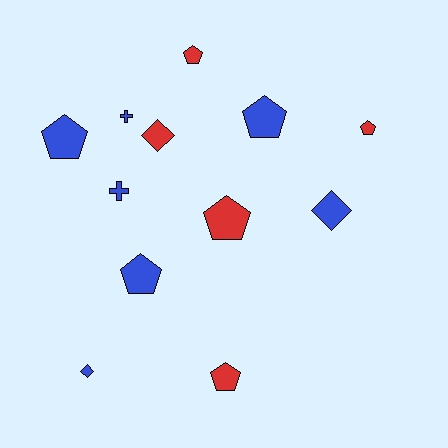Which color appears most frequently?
Blue, with 7 objects.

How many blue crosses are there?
There are 2 blue crosses.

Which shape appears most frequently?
Pentagon, with 7 objects.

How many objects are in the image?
There are 12 objects.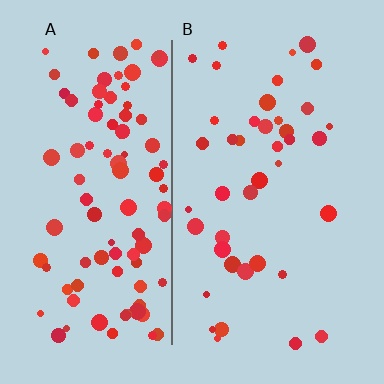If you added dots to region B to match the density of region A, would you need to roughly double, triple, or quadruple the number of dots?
Approximately double.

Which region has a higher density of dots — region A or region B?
A (the left).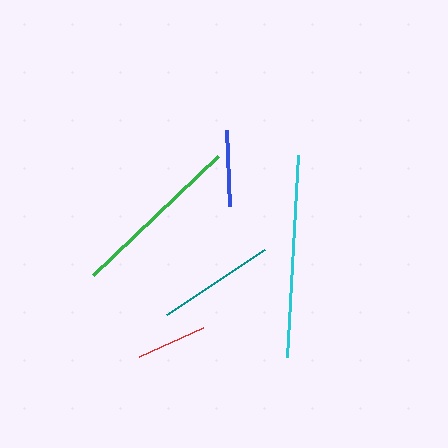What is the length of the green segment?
The green segment is approximately 173 pixels long.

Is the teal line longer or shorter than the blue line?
The teal line is longer than the blue line.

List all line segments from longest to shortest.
From longest to shortest: cyan, green, teal, blue, red.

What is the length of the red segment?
The red segment is approximately 71 pixels long.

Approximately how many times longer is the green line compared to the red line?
The green line is approximately 2.4 times the length of the red line.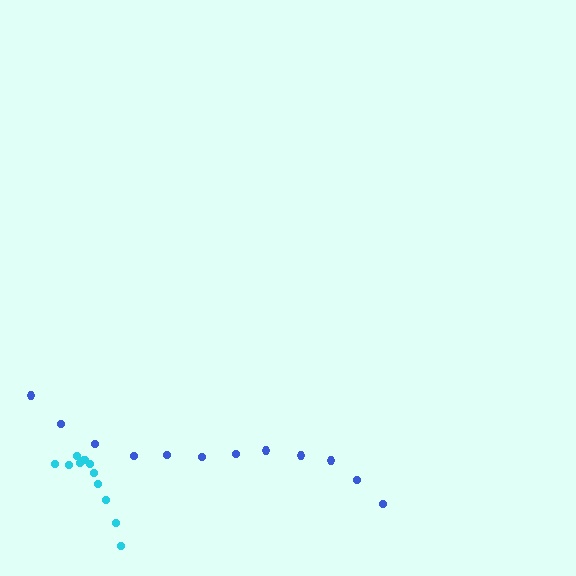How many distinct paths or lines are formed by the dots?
There are 2 distinct paths.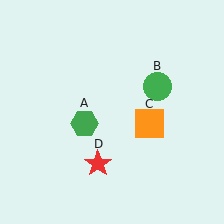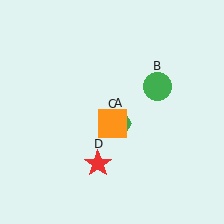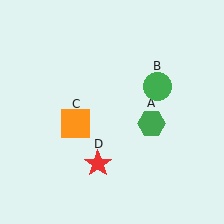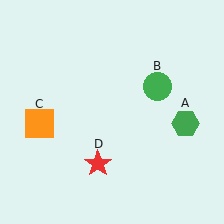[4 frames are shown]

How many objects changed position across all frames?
2 objects changed position: green hexagon (object A), orange square (object C).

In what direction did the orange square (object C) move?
The orange square (object C) moved left.